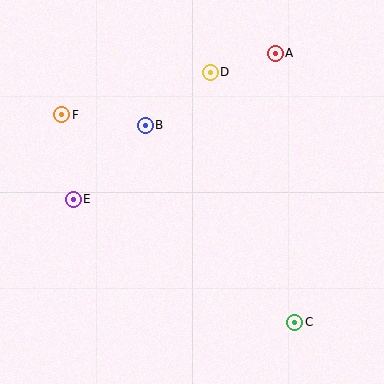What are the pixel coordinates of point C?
Point C is at (295, 322).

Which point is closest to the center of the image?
Point B at (145, 125) is closest to the center.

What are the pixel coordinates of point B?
Point B is at (145, 125).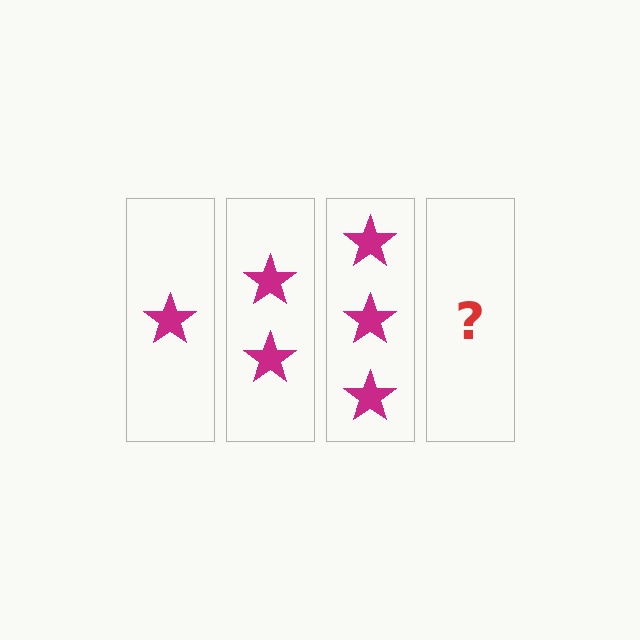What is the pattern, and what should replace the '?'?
The pattern is that each step adds one more star. The '?' should be 4 stars.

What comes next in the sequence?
The next element should be 4 stars.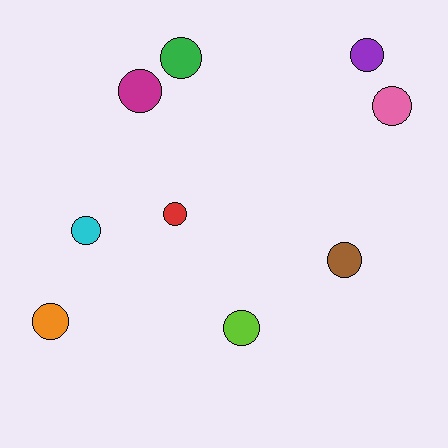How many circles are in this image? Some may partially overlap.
There are 9 circles.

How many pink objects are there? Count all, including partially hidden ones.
There is 1 pink object.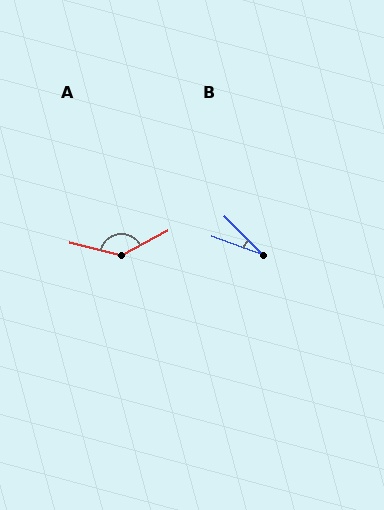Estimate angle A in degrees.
Approximately 139 degrees.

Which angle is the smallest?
B, at approximately 26 degrees.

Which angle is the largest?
A, at approximately 139 degrees.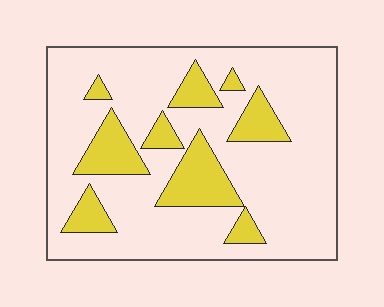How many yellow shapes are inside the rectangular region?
9.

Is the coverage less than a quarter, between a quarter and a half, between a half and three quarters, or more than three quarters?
Less than a quarter.